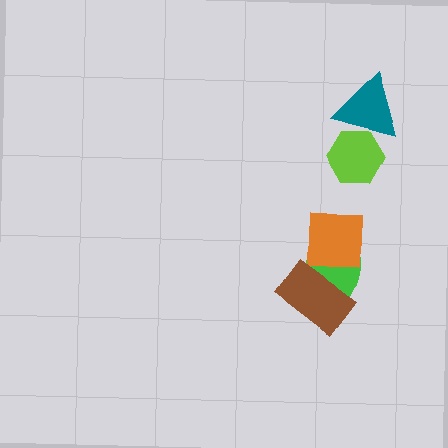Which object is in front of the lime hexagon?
The teal triangle is in front of the lime hexagon.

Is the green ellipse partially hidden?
Yes, it is partially covered by another shape.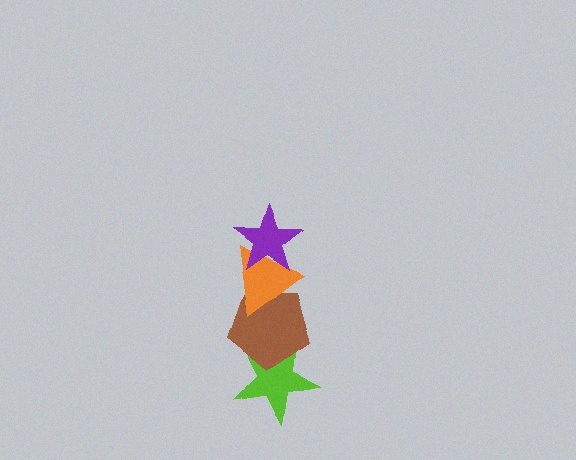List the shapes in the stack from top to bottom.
From top to bottom: the purple star, the orange triangle, the brown pentagon, the lime star.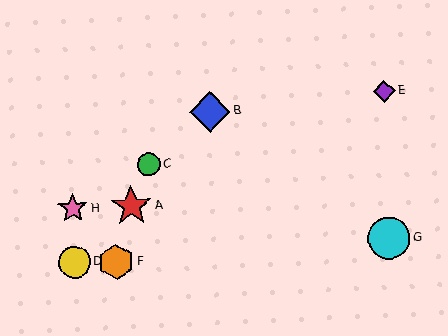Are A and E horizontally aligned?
No, A is at y≈206 and E is at y≈91.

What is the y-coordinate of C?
Object C is at y≈164.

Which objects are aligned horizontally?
Objects A, H are aligned horizontally.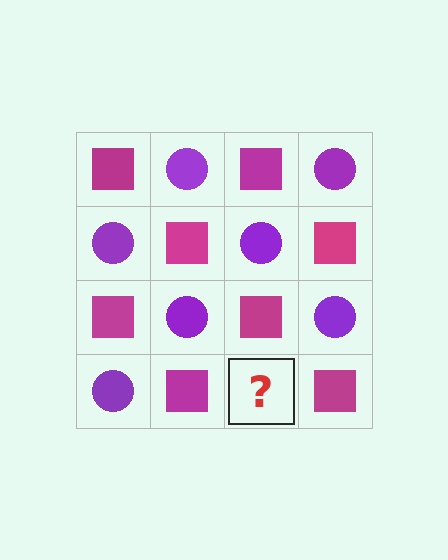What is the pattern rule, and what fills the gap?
The rule is that it alternates magenta square and purple circle in a checkerboard pattern. The gap should be filled with a purple circle.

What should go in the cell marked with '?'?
The missing cell should contain a purple circle.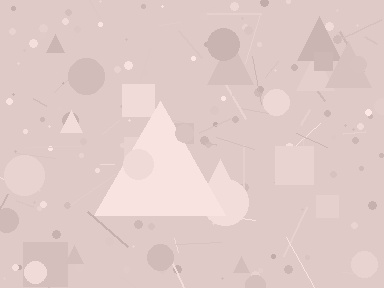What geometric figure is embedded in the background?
A triangle is embedded in the background.